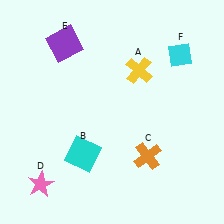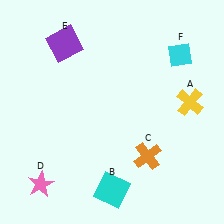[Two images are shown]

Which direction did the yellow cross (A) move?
The yellow cross (A) moved right.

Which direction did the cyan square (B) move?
The cyan square (B) moved down.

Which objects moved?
The objects that moved are: the yellow cross (A), the cyan square (B).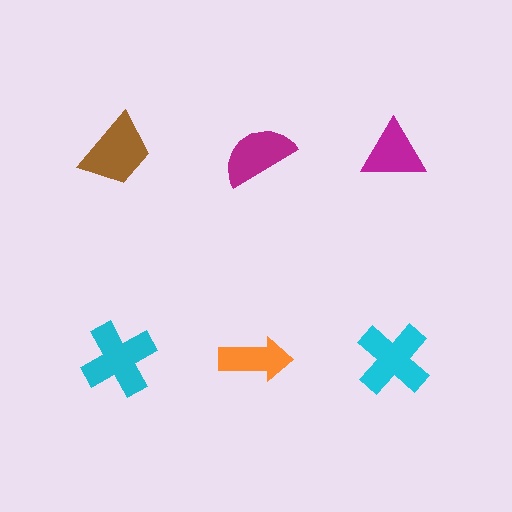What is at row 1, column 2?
A magenta semicircle.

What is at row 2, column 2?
An orange arrow.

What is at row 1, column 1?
A brown trapezoid.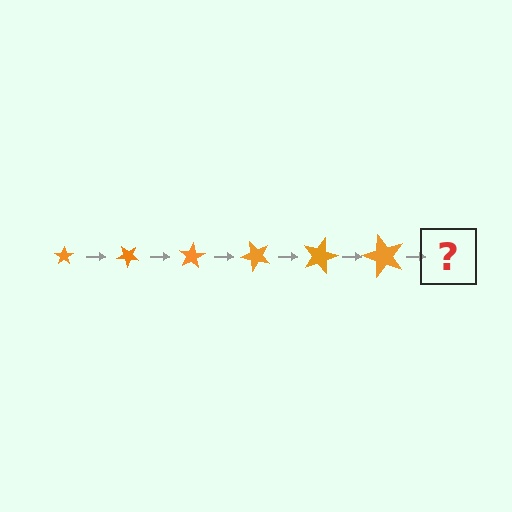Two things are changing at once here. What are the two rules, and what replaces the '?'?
The two rules are that the star grows larger each step and it rotates 40 degrees each step. The '?' should be a star, larger than the previous one and rotated 240 degrees from the start.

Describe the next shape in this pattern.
It should be a star, larger than the previous one and rotated 240 degrees from the start.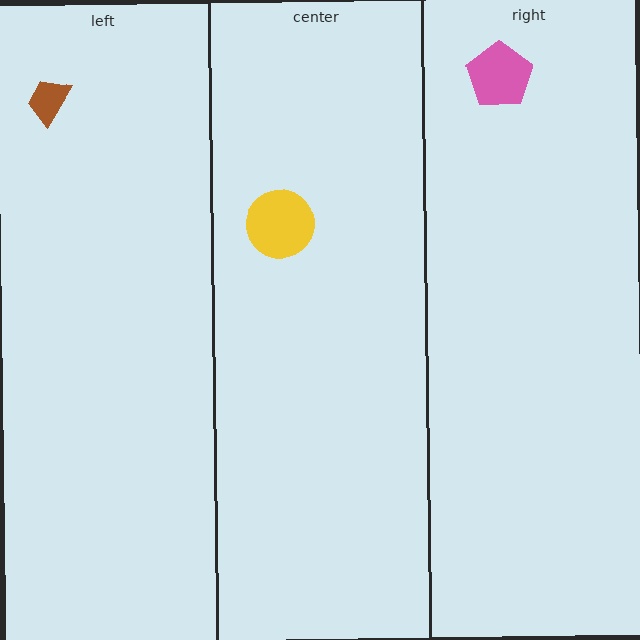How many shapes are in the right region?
1.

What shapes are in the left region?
The brown trapezoid.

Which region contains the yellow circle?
The center region.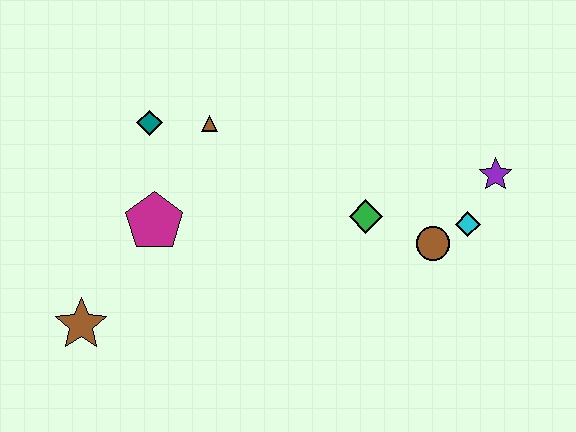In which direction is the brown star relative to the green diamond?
The brown star is to the left of the green diamond.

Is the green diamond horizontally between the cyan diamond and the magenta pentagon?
Yes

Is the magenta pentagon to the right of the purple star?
No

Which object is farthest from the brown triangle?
The purple star is farthest from the brown triangle.